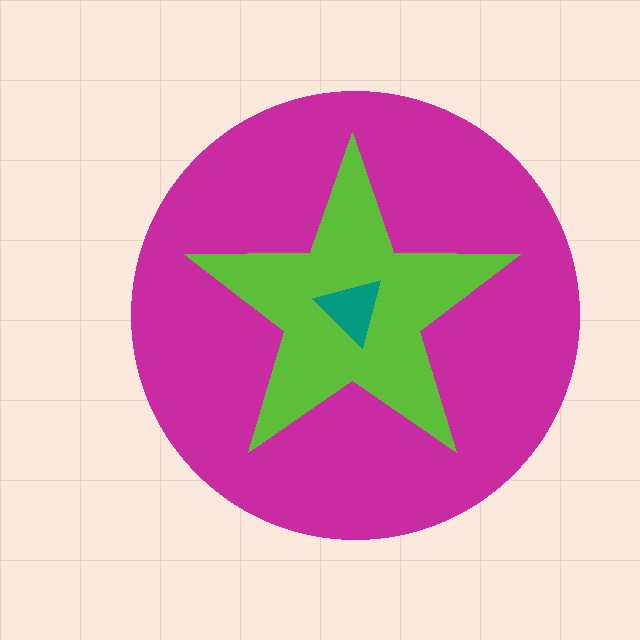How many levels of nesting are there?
3.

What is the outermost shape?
The magenta circle.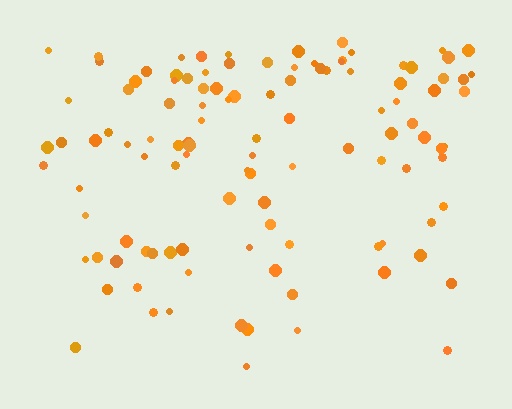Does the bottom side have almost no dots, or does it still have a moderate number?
Still a moderate number, just noticeably fewer than the top.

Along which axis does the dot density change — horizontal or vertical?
Vertical.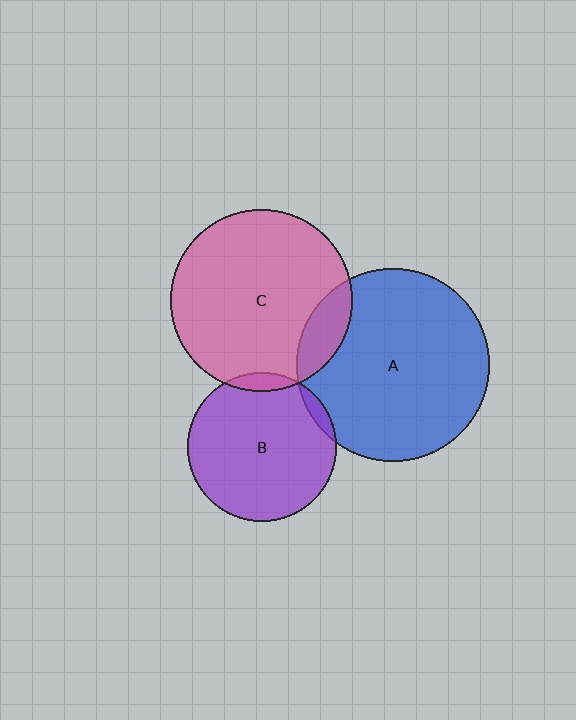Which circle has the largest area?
Circle A (blue).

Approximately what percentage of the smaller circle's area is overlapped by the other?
Approximately 5%.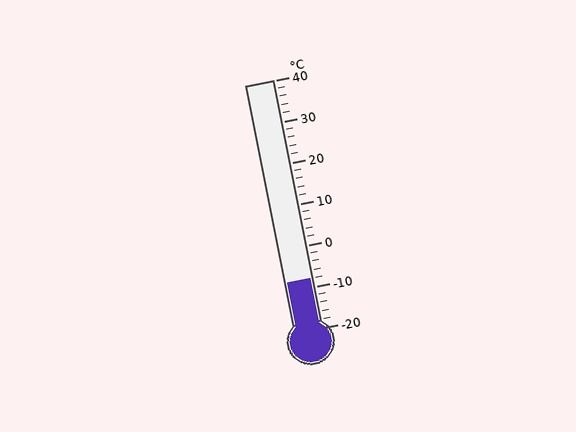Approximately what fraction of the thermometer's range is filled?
The thermometer is filled to approximately 20% of its range.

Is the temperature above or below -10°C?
The temperature is above -10°C.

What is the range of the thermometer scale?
The thermometer scale ranges from -20°C to 40°C.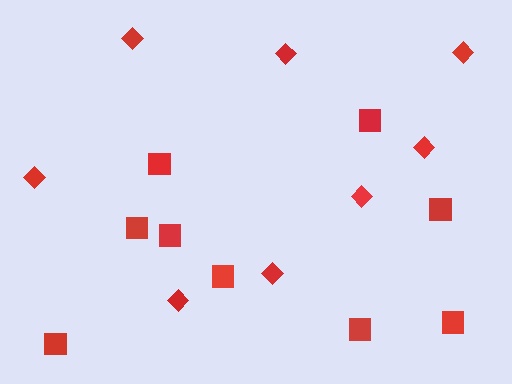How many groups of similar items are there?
There are 2 groups: one group of squares (9) and one group of diamonds (8).